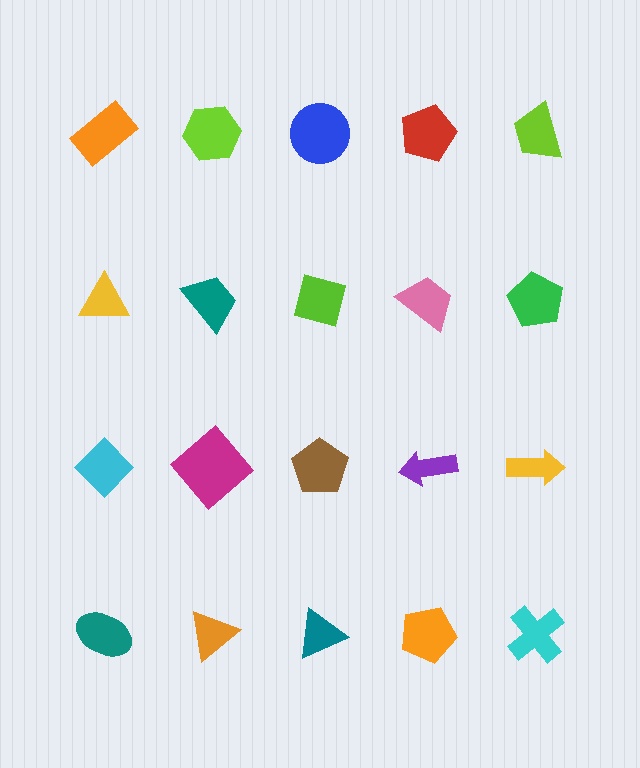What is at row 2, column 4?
A pink trapezoid.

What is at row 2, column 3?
A lime square.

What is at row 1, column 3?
A blue circle.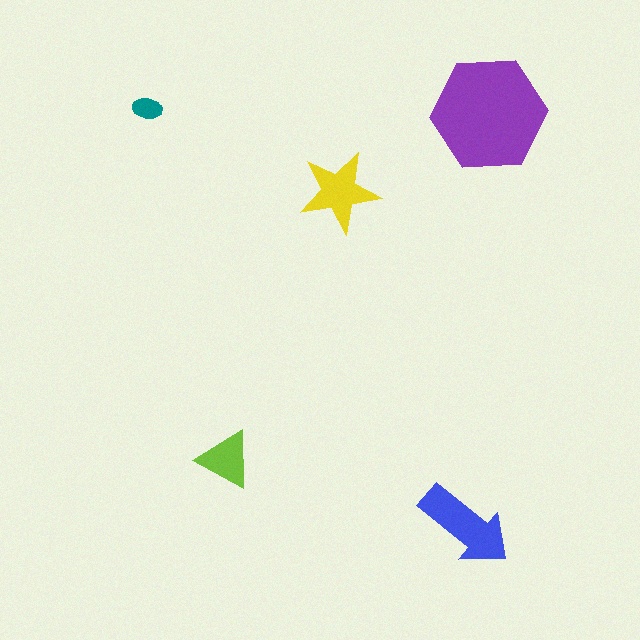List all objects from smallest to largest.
The teal ellipse, the lime triangle, the yellow star, the blue arrow, the purple hexagon.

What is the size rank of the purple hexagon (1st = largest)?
1st.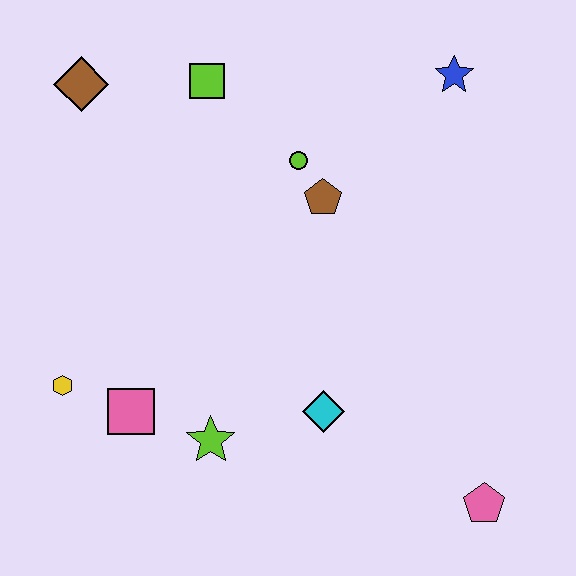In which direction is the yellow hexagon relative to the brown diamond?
The yellow hexagon is below the brown diamond.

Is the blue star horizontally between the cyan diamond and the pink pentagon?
Yes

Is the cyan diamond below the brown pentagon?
Yes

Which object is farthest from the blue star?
The yellow hexagon is farthest from the blue star.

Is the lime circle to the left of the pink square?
No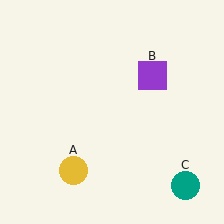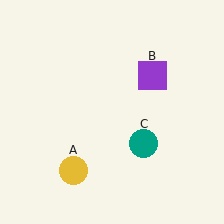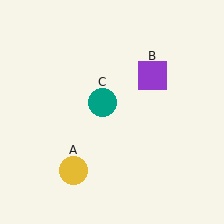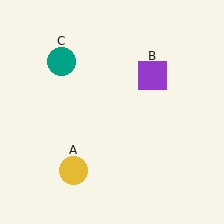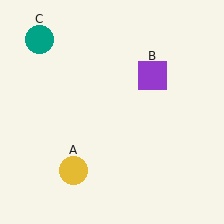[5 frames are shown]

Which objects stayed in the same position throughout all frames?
Yellow circle (object A) and purple square (object B) remained stationary.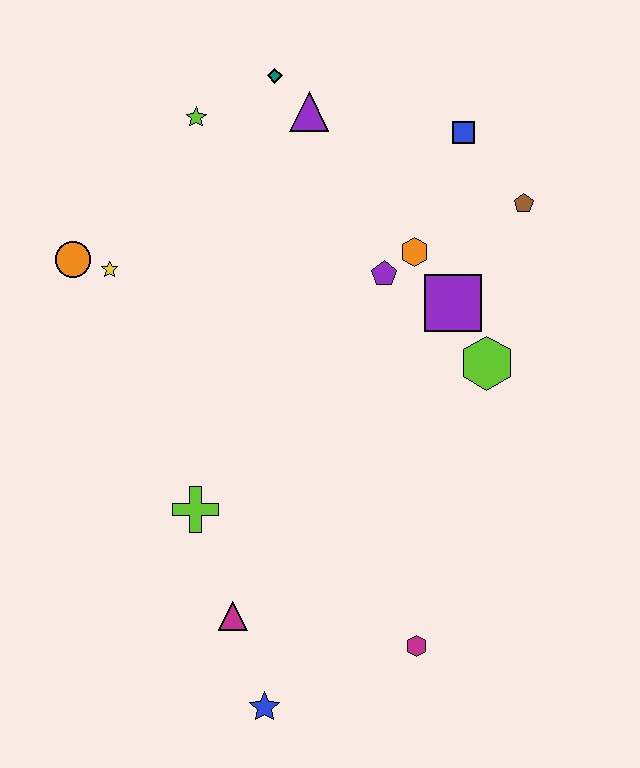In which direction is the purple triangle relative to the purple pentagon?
The purple triangle is above the purple pentagon.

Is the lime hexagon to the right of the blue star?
Yes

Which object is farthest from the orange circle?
The magenta hexagon is farthest from the orange circle.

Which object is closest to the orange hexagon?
The purple pentagon is closest to the orange hexagon.